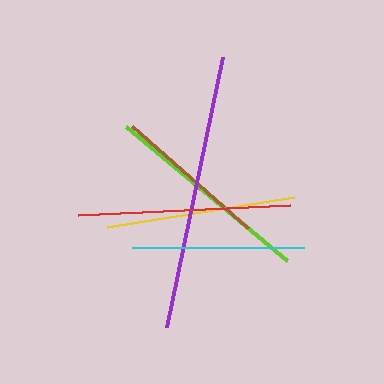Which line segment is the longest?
The purple line is the longest at approximately 275 pixels.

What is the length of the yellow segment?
The yellow segment is approximately 189 pixels long.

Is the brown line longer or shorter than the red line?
The red line is longer than the brown line.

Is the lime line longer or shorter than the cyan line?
The lime line is longer than the cyan line.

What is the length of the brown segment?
The brown segment is approximately 154 pixels long.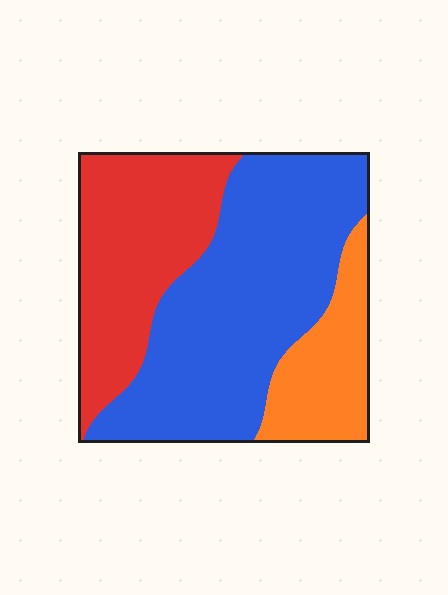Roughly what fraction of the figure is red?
Red covers around 30% of the figure.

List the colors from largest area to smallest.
From largest to smallest: blue, red, orange.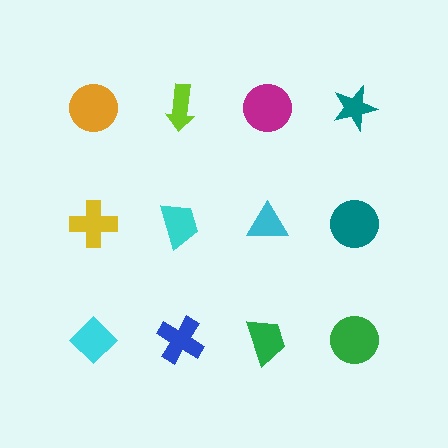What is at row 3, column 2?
A blue cross.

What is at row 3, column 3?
A green trapezoid.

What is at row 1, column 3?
A magenta circle.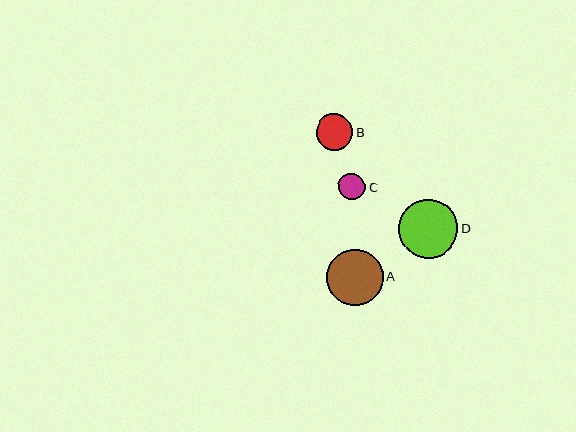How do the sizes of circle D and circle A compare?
Circle D and circle A are approximately the same size.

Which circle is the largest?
Circle D is the largest with a size of approximately 59 pixels.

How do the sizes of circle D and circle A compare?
Circle D and circle A are approximately the same size.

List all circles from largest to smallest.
From largest to smallest: D, A, B, C.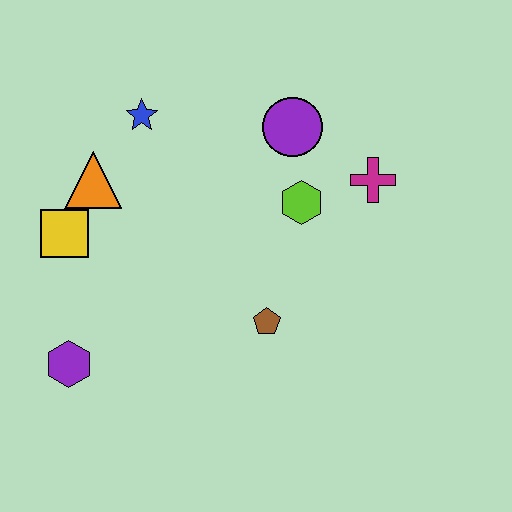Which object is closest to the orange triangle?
The yellow square is closest to the orange triangle.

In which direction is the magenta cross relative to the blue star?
The magenta cross is to the right of the blue star.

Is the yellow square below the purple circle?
Yes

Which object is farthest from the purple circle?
The purple hexagon is farthest from the purple circle.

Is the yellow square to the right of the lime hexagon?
No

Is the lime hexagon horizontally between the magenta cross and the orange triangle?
Yes